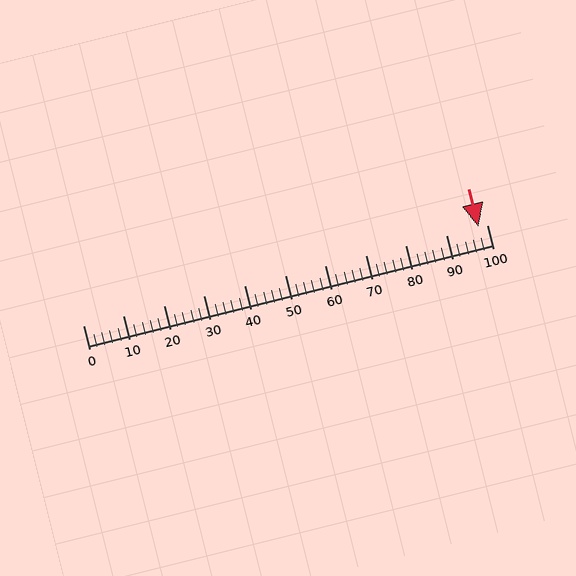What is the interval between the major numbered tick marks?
The major tick marks are spaced 10 units apart.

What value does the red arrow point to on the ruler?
The red arrow points to approximately 98.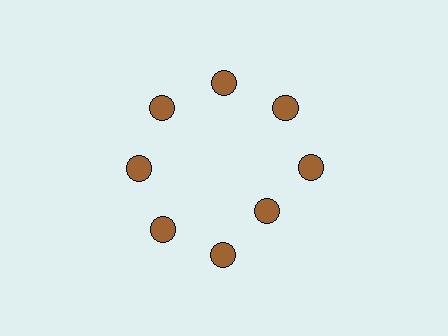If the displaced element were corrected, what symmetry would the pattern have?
It would have 8-fold rotational symmetry — the pattern would map onto itself every 45 degrees.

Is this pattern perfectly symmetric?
No. The 8 brown circles are arranged in a ring, but one element near the 4 o'clock position is pulled inward toward the center, breaking the 8-fold rotational symmetry.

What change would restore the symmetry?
The symmetry would be restored by moving it outward, back onto the ring so that all 8 circles sit at equal angles and equal distance from the center.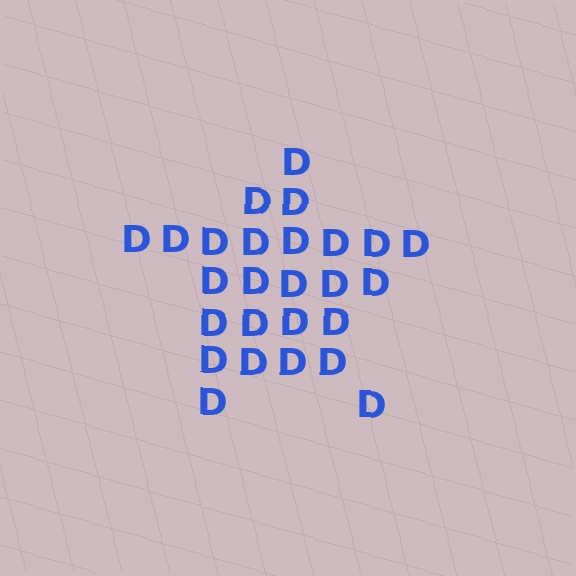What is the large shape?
The large shape is a star.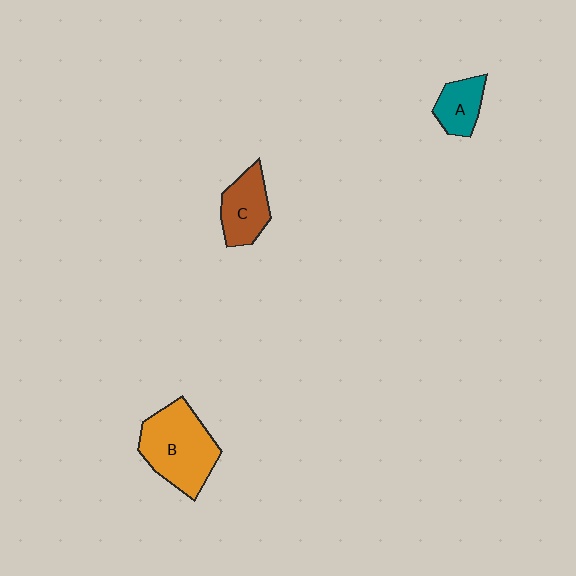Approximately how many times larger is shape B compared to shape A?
Approximately 2.2 times.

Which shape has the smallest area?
Shape A (teal).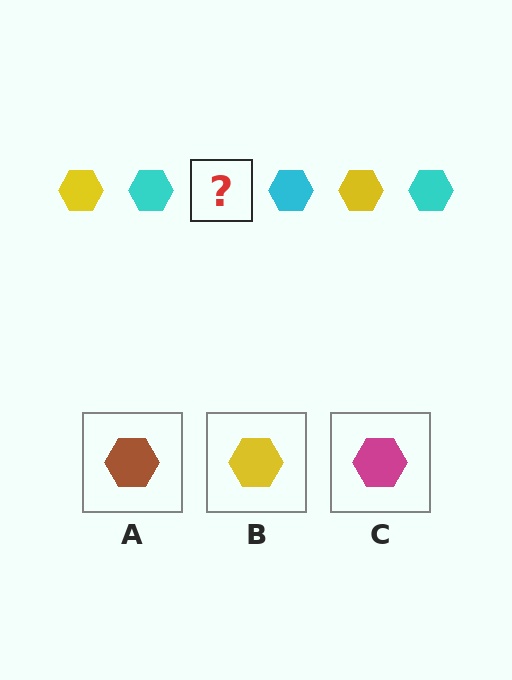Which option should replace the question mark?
Option B.